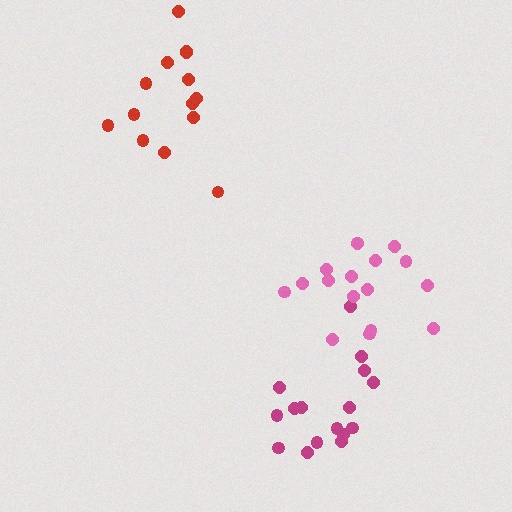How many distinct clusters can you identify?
There are 3 distinct clusters.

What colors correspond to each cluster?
The clusters are colored: red, magenta, pink.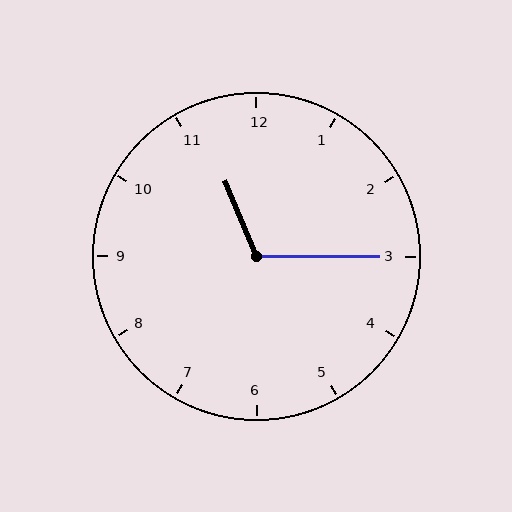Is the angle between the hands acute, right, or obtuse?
It is obtuse.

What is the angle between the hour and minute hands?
Approximately 112 degrees.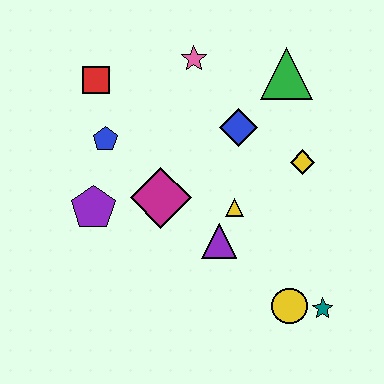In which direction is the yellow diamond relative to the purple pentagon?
The yellow diamond is to the right of the purple pentagon.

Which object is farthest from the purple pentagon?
The teal star is farthest from the purple pentagon.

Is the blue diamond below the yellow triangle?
No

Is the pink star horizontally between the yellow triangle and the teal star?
No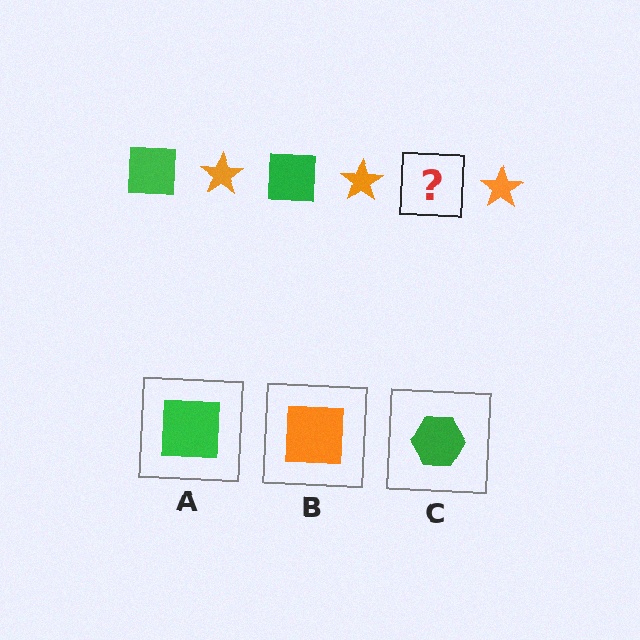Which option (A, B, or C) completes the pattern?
A.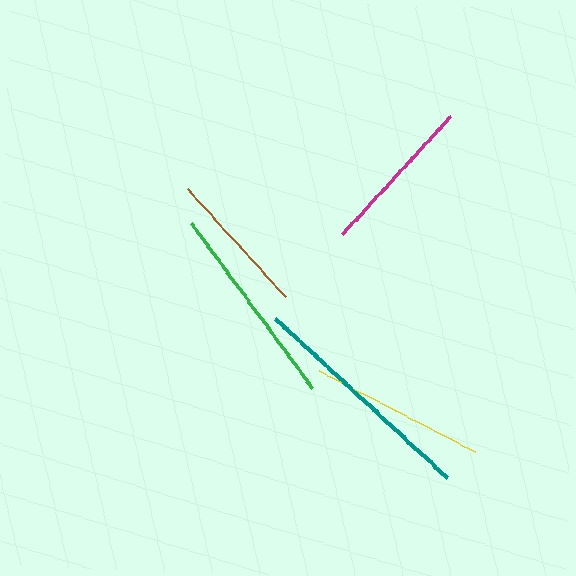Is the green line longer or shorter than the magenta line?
The green line is longer than the magenta line.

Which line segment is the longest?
The teal line is the longest at approximately 234 pixels.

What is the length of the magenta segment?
The magenta segment is approximately 160 pixels long.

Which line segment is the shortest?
The brown line is the shortest at approximately 146 pixels.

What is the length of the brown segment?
The brown segment is approximately 146 pixels long.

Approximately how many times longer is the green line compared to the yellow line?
The green line is approximately 1.2 times the length of the yellow line.